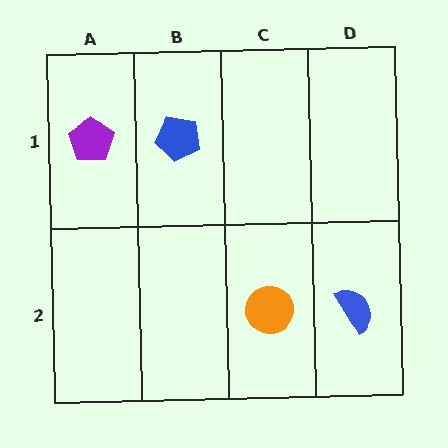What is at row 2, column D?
A blue semicircle.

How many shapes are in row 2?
2 shapes.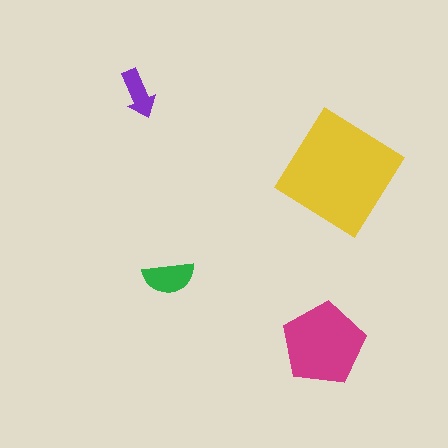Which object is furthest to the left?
The purple arrow is leftmost.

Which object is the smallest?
The purple arrow.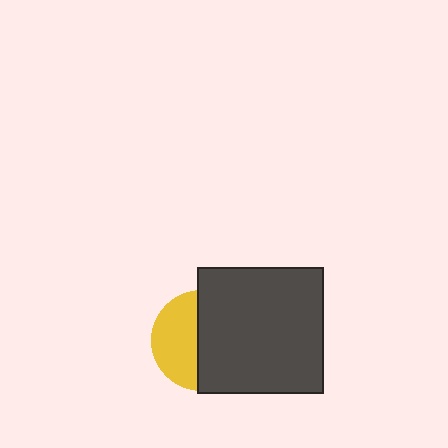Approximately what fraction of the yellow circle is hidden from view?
Roughly 56% of the yellow circle is hidden behind the dark gray square.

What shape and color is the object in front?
The object in front is a dark gray square.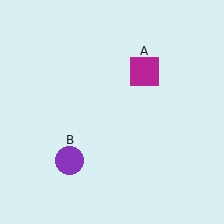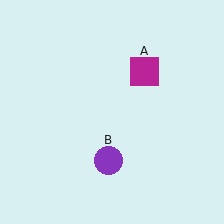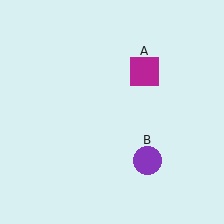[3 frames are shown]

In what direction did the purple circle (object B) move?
The purple circle (object B) moved right.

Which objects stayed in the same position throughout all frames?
Magenta square (object A) remained stationary.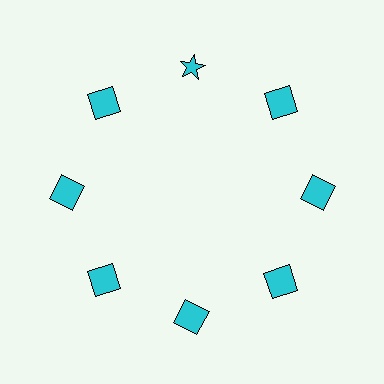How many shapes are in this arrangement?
There are 8 shapes arranged in a ring pattern.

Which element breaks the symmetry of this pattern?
The cyan star at roughly the 12 o'clock position breaks the symmetry. All other shapes are cyan squares.